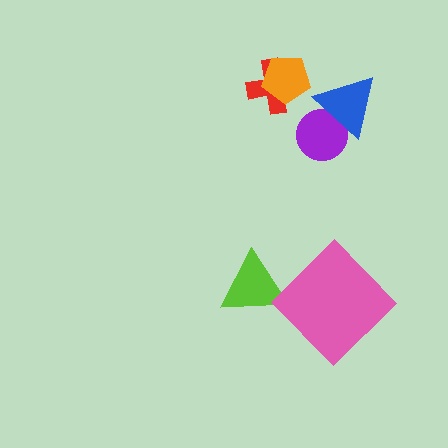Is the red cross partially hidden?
Yes, it is partially covered by another shape.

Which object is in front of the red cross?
The orange pentagon is in front of the red cross.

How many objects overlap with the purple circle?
1 object overlaps with the purple circle.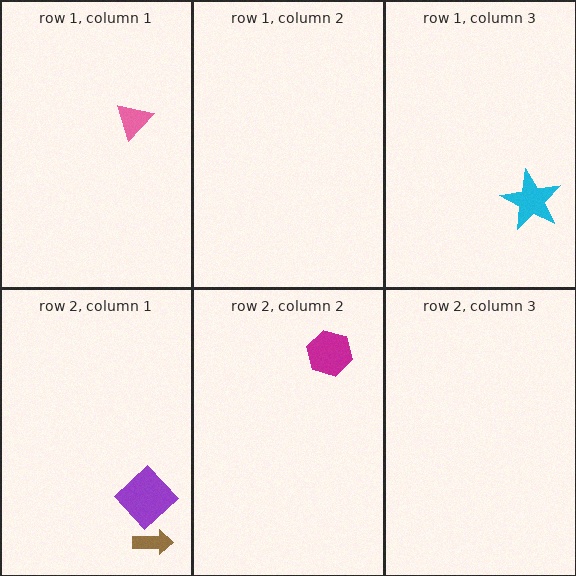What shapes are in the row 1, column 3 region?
The cyan star.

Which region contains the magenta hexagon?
The row 2, column 2 region.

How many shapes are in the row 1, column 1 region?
1.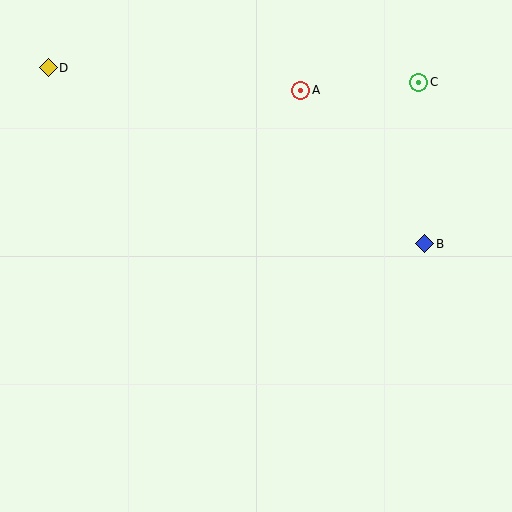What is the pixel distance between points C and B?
The distance between C and B is 161 pixels.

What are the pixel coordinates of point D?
Point D is at (48, 68).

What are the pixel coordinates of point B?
Point B is at (425, 244).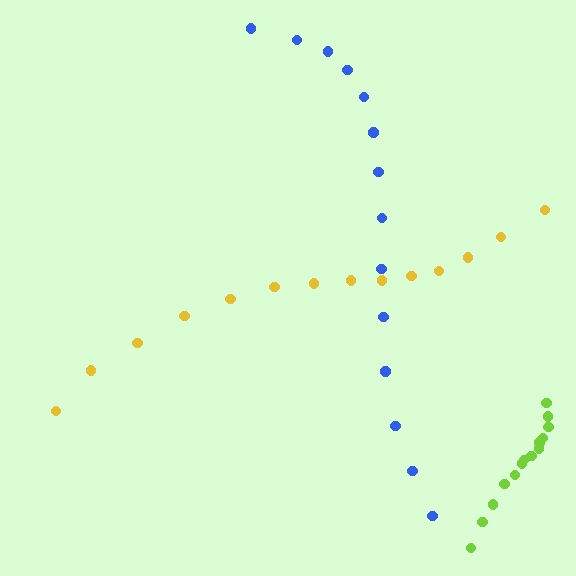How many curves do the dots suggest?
There are 3 distinct paths.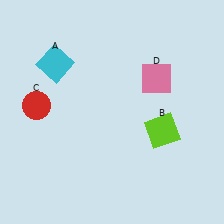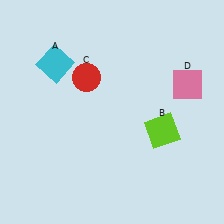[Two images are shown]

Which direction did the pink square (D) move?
The pink square (D) moved right.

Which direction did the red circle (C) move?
The red circle (C) moved right.